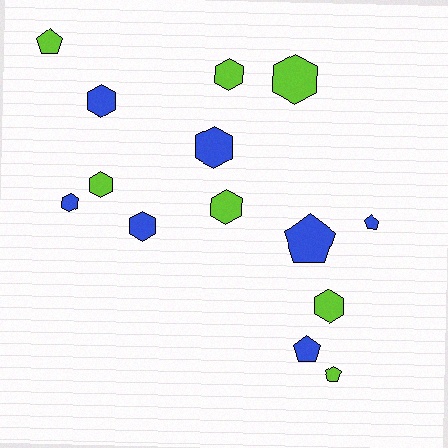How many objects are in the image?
There are 14 objects.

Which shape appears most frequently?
Hexagon, with 9 objects.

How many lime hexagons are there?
There are 5 lime hexagons.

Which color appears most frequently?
Blue, with 7 objects.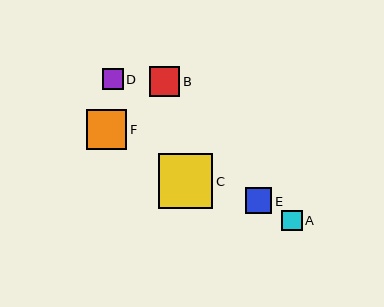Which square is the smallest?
Square A is the smallest with a size of approximately 21 pixels.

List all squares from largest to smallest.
From largest to smallest: C, F, B, E, D, A.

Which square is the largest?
Square C is the largest with a size of approximately 55 pixels.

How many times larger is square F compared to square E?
Square F is approximately 1.6 times the size of square E.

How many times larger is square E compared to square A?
Square E is approximately 1.3 times the size of square A.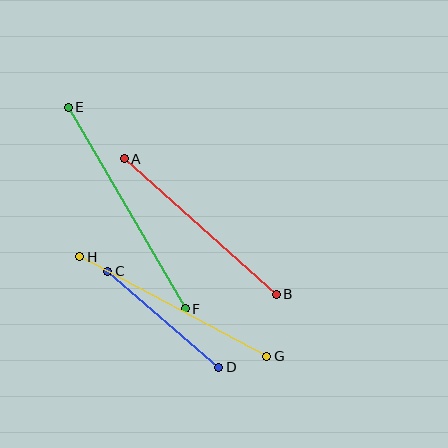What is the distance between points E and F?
The distance is approximately 233 pixels.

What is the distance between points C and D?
The distance is approximately 147 pixels.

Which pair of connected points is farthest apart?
Points E and F are farthest apart.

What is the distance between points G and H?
The distance is approximately 212 pixels.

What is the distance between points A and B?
The distance is approximately 204 pixels.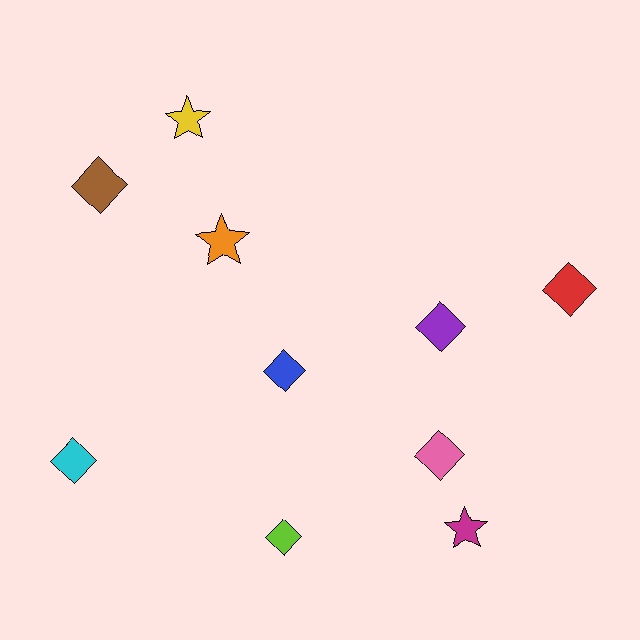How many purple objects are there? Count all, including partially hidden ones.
There is 1 purple object.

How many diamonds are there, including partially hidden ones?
There are 7 diamonds.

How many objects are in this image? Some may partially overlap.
There are 10 objects.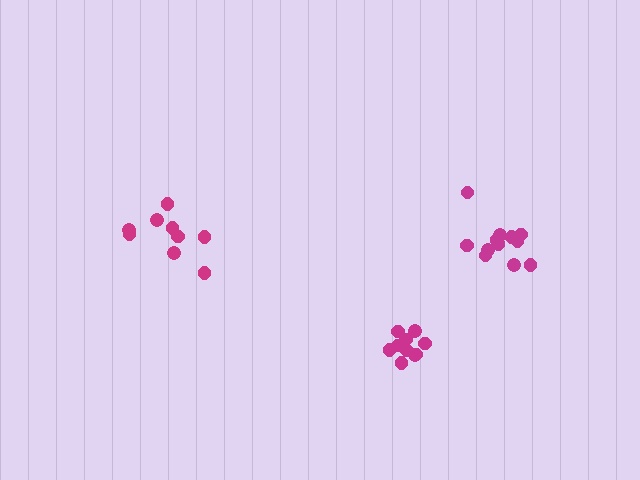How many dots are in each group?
Group 1: 9 dots, Group 2: 13 dots, Group 3: 10 dots (32 total).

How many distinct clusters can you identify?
There are 3 distinct clusters.